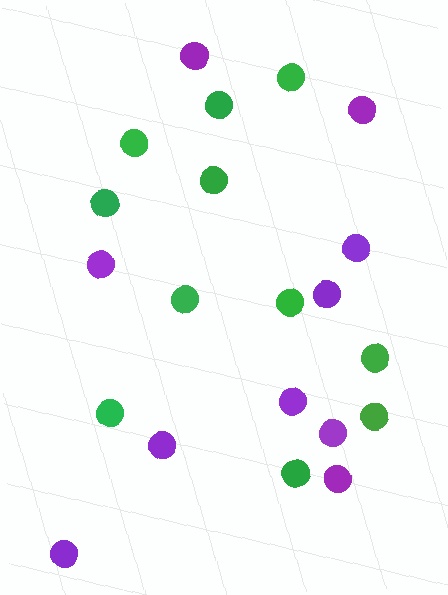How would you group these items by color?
There are 2 groups: one group of green circles (11) and one group of purple circles (10).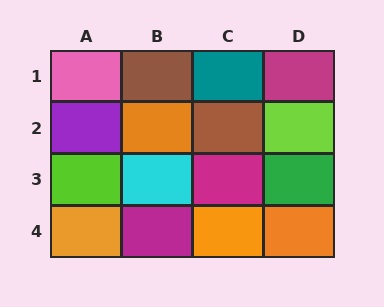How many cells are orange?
4 cells are orange.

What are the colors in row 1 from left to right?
Pink, brown, teal, magenta.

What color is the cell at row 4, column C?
Orange.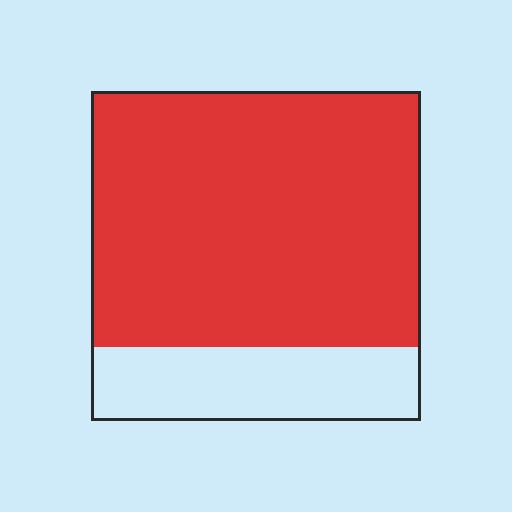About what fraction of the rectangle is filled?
About four fifths (4/5).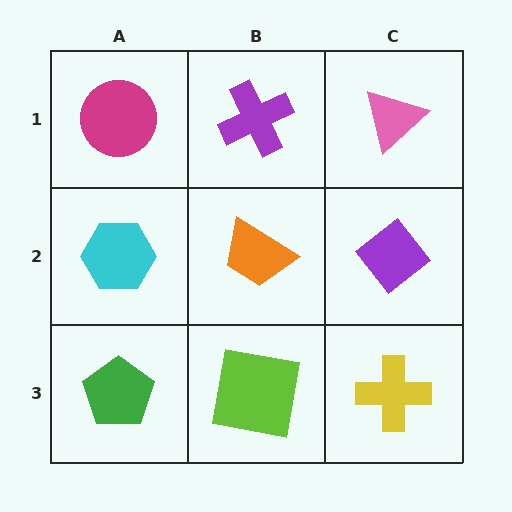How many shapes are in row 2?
3 shapes.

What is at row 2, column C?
A purple diamond.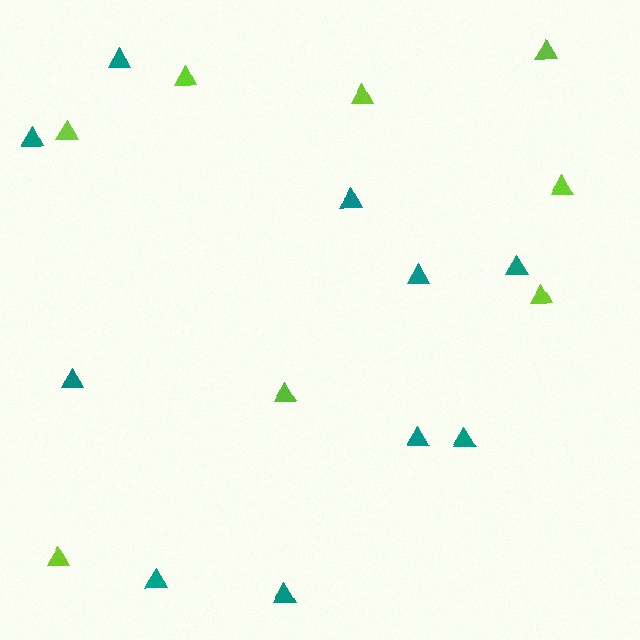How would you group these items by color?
There are 2 groups: one group of lime triangles (8) and one group of teal triangles (10).